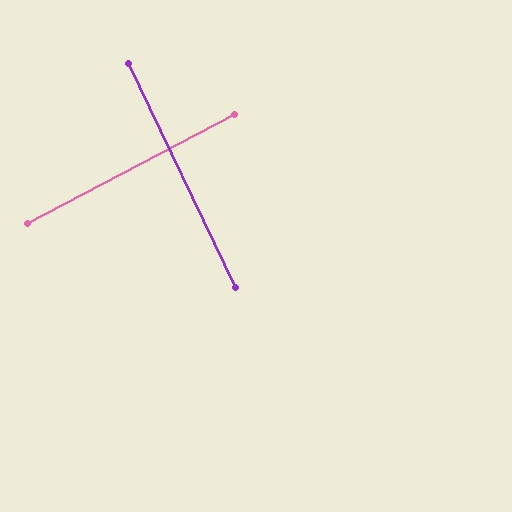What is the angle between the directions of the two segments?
Approximately 88 degrees.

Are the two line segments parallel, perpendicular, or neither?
Perpendicular — they meet at approximately 88°.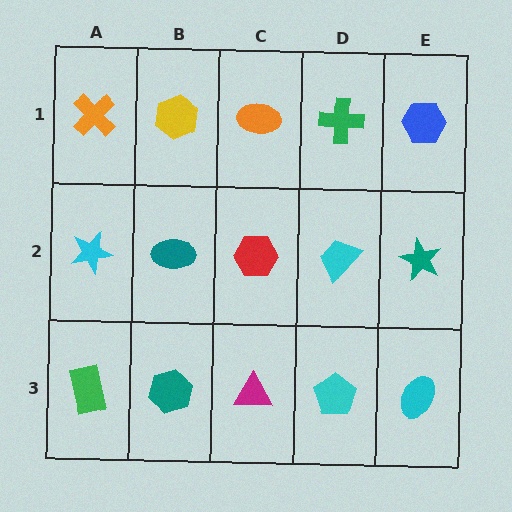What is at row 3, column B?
A teal hexagon.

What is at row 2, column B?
A teal ellipse.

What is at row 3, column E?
A cyan ellipse.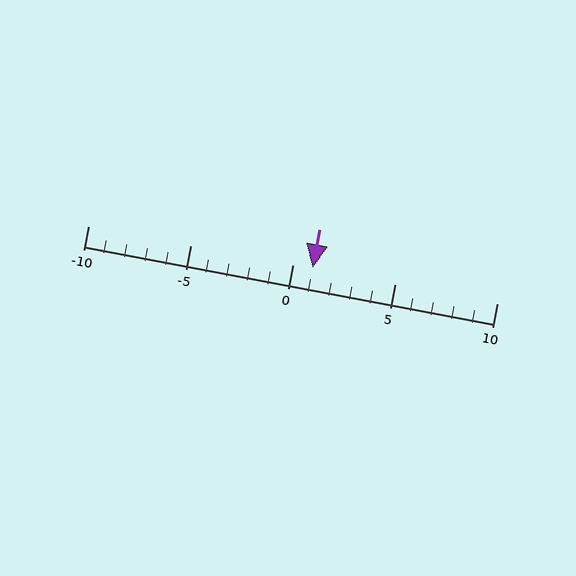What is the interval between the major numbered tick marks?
The major tick marks are spaced 5 units apart.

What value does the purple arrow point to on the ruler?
The purple arrow points to approximately 1.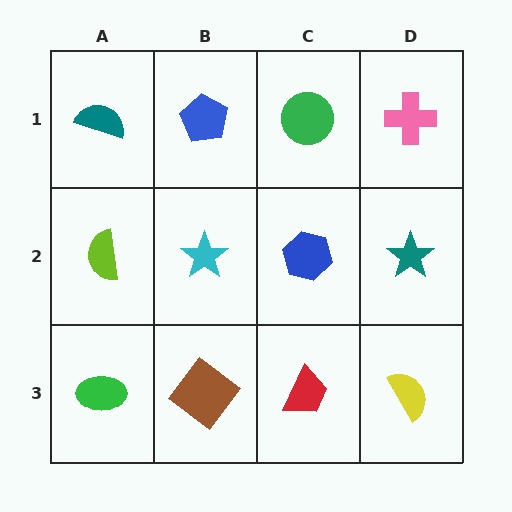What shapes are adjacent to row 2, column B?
A blue pentagon (row 1, column B), a brown diamond (row 3, column B), a lime semicircle (row 2, column A), a blue hexagon (row 2, column C).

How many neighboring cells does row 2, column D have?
3.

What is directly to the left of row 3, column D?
A red trapezoid.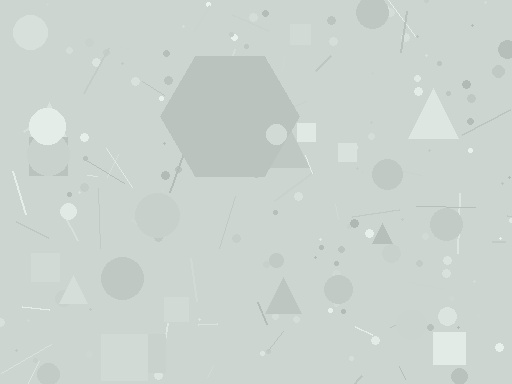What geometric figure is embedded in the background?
A hexagon is embedded in the background.